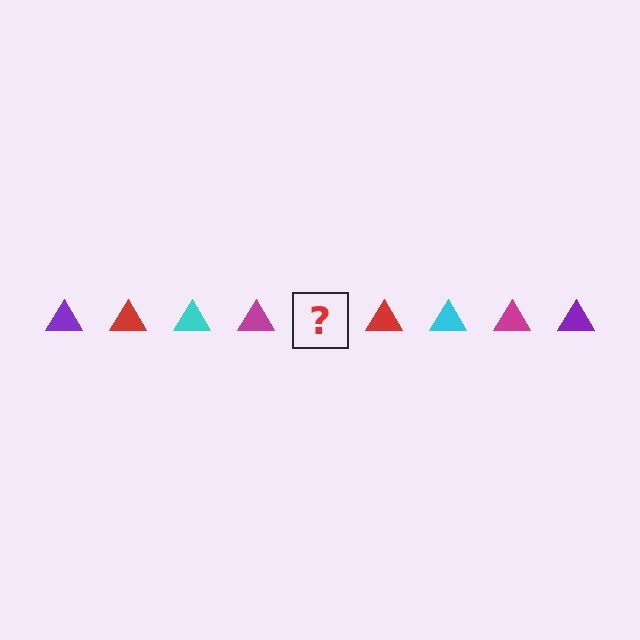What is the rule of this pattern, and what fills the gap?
The rule is that the pattern cycles through purple, red, cyan, magenta triangles. The gap should be filled with a purple triangle.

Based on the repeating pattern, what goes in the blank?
The blank should be a purple triangle.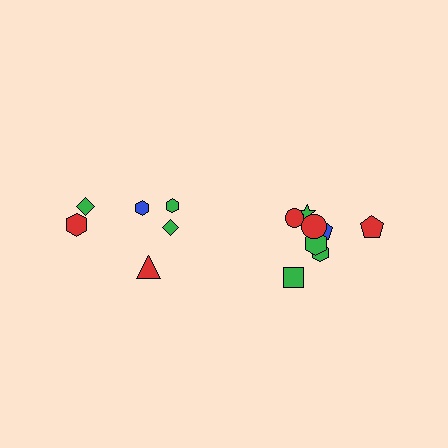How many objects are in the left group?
There are 6 objects.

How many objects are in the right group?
There are 8 objects.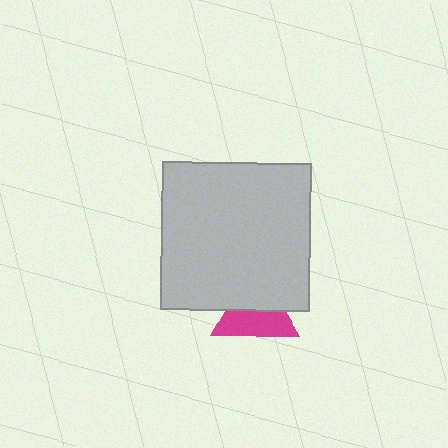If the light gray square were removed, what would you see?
You would see the complete magenta triangle.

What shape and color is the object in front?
The object in front is a light gray square.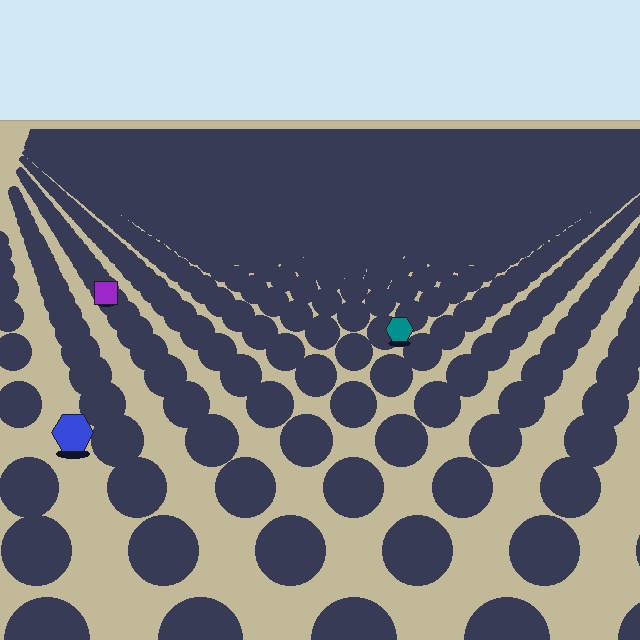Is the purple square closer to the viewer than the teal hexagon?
No. The teal hexagon is closer — you can tell from the texture gradient: the ground texture is coarser near it.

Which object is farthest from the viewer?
The purple square is farthest from the viewer. It appears smaller and the ground texture around it is denser.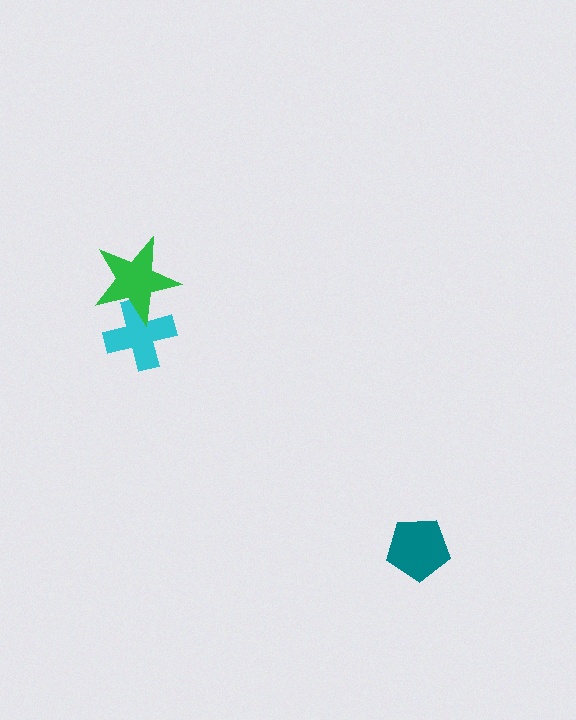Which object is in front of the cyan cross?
The green star is in front of the cyan cross.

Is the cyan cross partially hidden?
Yes, it is partially covered by another shape.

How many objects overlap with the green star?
1 object overlaps with the green star.